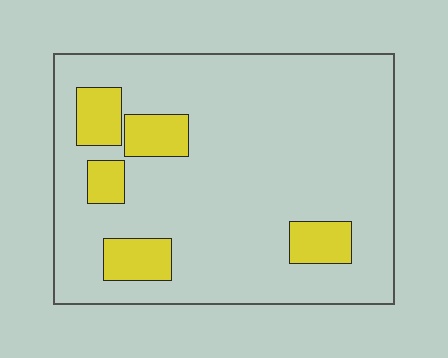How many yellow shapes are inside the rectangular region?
5.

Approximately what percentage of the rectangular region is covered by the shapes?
Approximately 15%.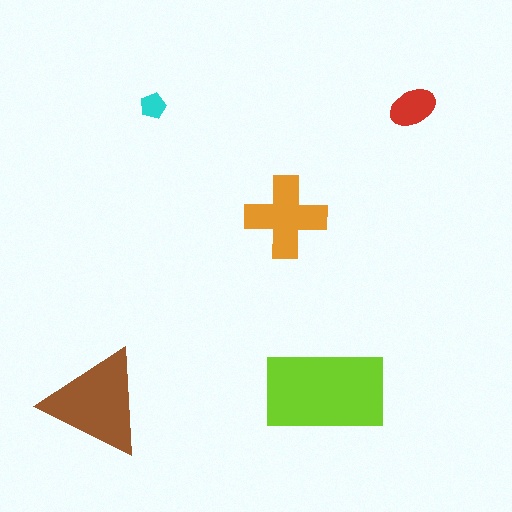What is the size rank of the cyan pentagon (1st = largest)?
5th.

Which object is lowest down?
The brown triangle is bottommost.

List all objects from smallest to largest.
The cyan pentagon, the red ellipse, the orange cross, the brown triangle, the lime rectangle.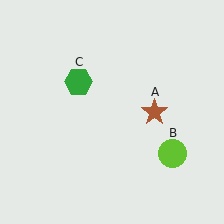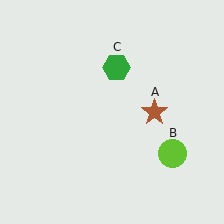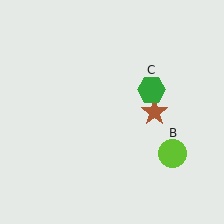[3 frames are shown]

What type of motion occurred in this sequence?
The green hexagon (object C) rotated clockwise around the center of the scene.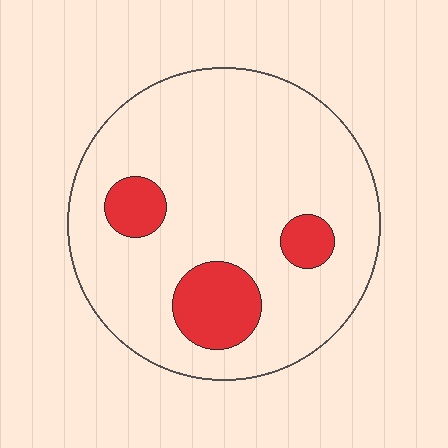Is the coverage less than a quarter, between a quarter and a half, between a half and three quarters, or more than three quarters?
Less than a quarter.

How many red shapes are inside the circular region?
3.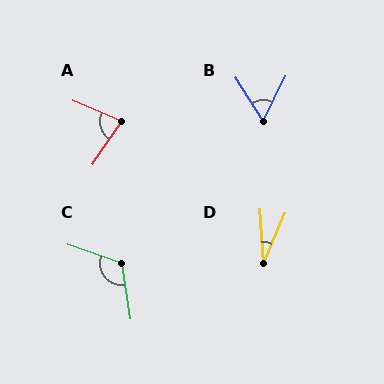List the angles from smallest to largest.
D (27°), B (59°), A (80°), C (118°).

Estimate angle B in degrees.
Approximately 59 degrees.